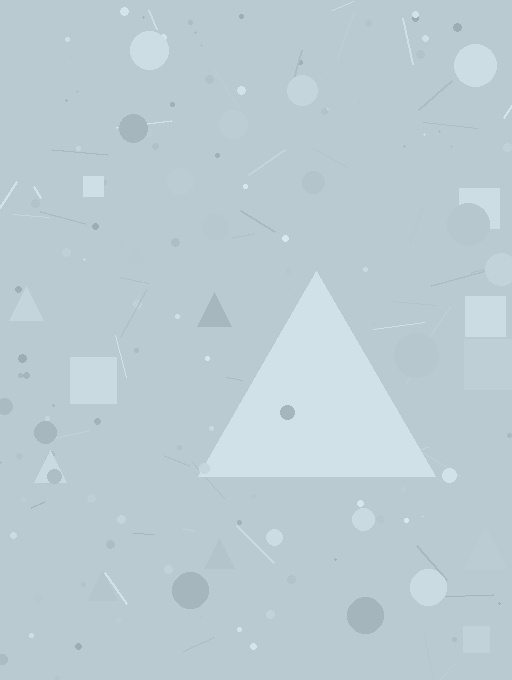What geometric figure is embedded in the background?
A triangle is embedded in the background.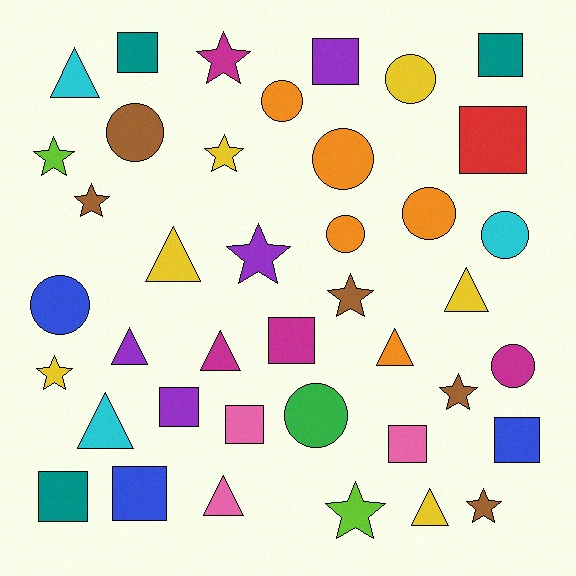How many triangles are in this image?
There are 9 triangles.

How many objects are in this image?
There are 40 objects.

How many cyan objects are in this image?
There are 3 cyan objects.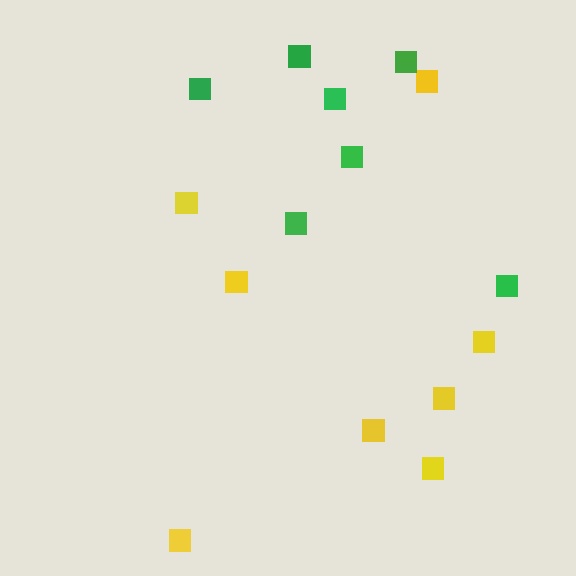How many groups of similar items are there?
There are 2 groups: one group of yellow squares (8) and one group of green squares (7).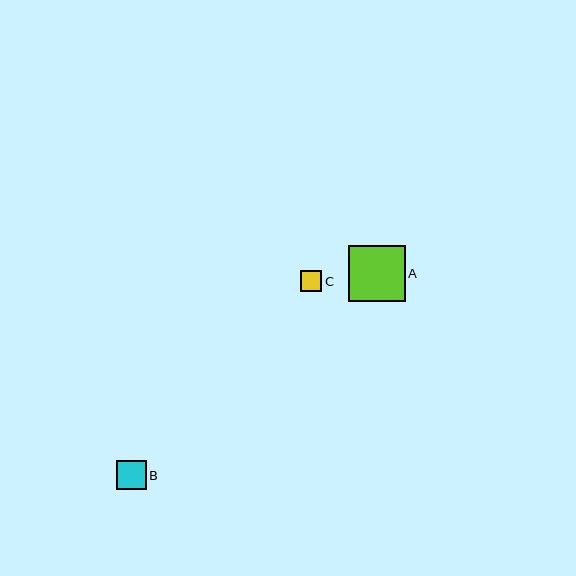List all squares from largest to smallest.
From largest to smallest: A, B, C.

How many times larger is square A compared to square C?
Square A is approximately 2.7 times the size of square C.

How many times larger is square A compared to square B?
Square A is approximately 1.9 times the size of square B.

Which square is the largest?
Square A is the largest with a size of approximately 56 pixels.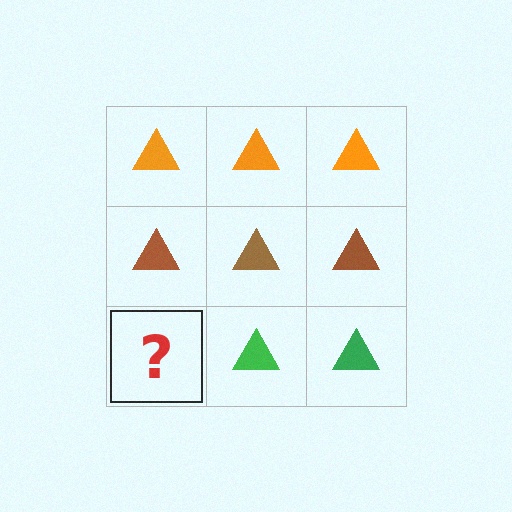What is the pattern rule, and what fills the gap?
The rule is that each row has a consistent color. The gap should be filled with a green triangle.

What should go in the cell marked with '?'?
The missing cell should contain a green triangle.